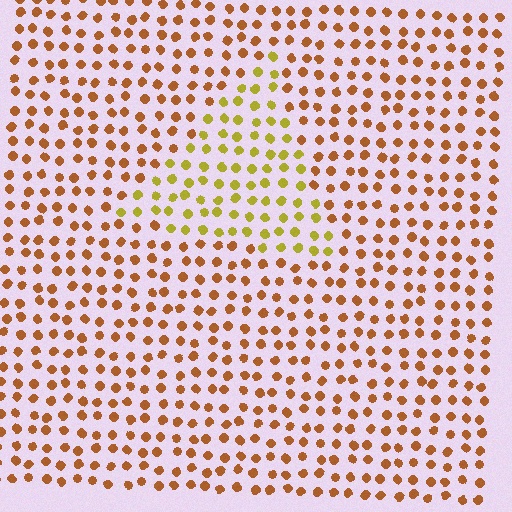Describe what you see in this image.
The image is filled with small brown elements in a uniform arrangement. A triangle-shaped region is visible where the elements are tinted to a slightly different hue, forming a subtle color boundary.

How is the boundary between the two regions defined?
The boundary is defined purely by a slight shift in hue (about 36 degrees). Spacing, size, and orientation are identical on both sides.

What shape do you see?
I see a triangle.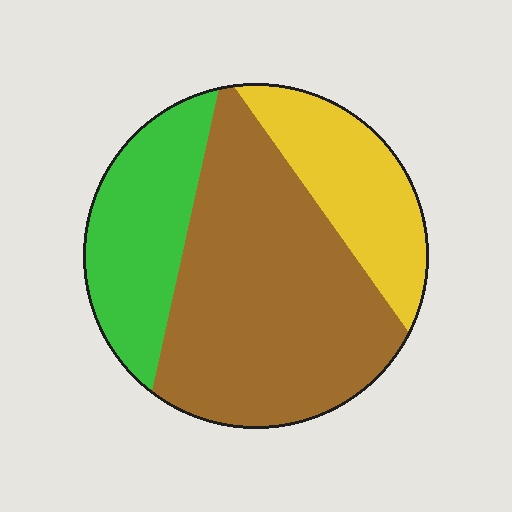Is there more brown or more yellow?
Brown.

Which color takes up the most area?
Brown, at roughly 55%.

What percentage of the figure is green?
Green takes up about one quarter (1/4) of the figure.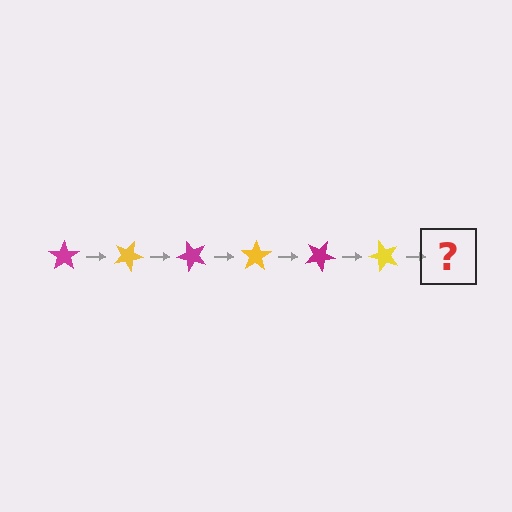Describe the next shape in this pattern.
It should be a magenta star, rotated 150 degrees from the start.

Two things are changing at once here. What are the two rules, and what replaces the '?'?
The two rules are that it rotates 25 degrees each step and the color cycles through magenta and yellow. The '?' should be a magenta star, rotated 150 degrees from the start.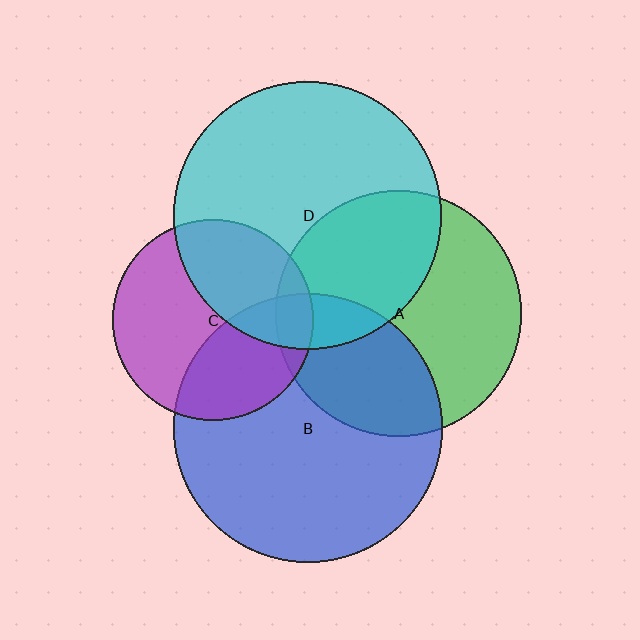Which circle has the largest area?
Circle B (blue).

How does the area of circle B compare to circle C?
Approximately 1.8 times.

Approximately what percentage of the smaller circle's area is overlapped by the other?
Approximately 10%.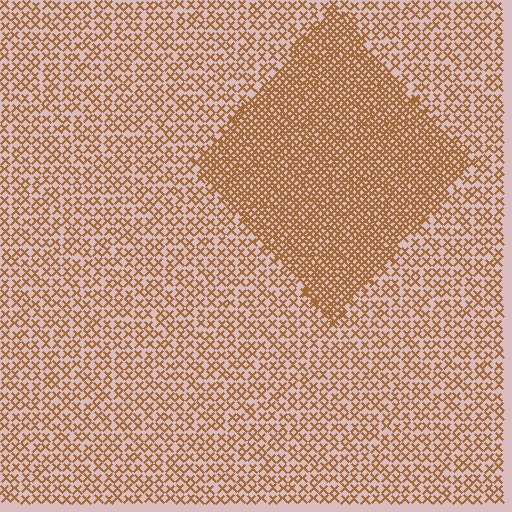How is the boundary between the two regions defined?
The boundary is defined by a change in element density (approximately 2.2x ratio). All elements are the same color, size, and shape.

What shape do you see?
I see a diamond.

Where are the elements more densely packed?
The elements are more densely packed inside the diamond boundary.